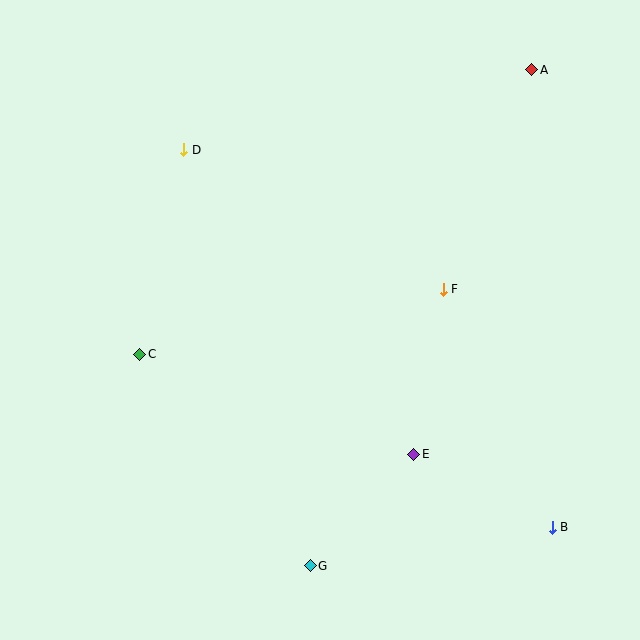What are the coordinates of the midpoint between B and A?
The midpoint between B and A is at (542, 299).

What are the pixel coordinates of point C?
Point C is at (140, 354).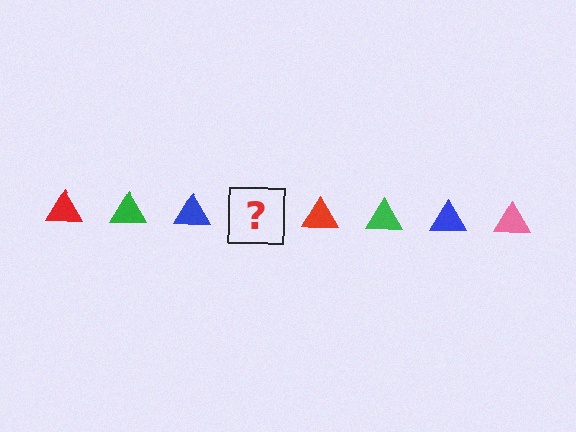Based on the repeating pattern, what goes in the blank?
The blank should be a pink triangle.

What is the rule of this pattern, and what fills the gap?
The rule is that the pattern cycles through red, green, blue, pink triangles. The gap should be filled with a pink triangle.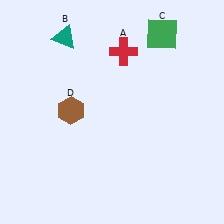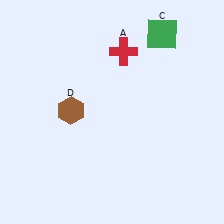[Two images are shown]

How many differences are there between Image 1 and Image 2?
There is 1 difference between the two images.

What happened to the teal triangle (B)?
The teal triangle (B) was removed in Image 2. It was in the top-left area of Image 1.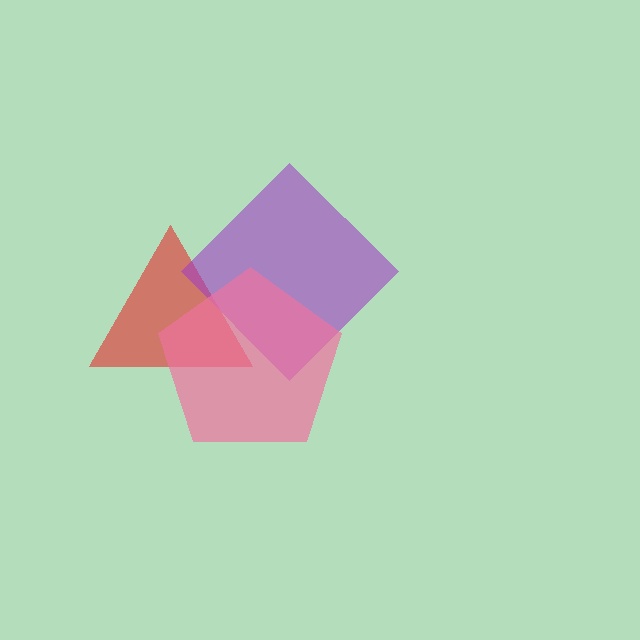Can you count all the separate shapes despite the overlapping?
Yes, there are 3 separate shapes.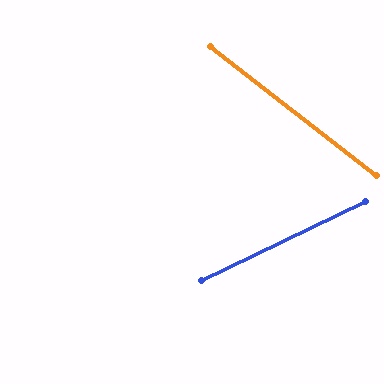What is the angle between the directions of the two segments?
Approximately 64 degrees.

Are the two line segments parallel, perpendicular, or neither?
Neither parallel nor perpendicular — they differ by about 64°.